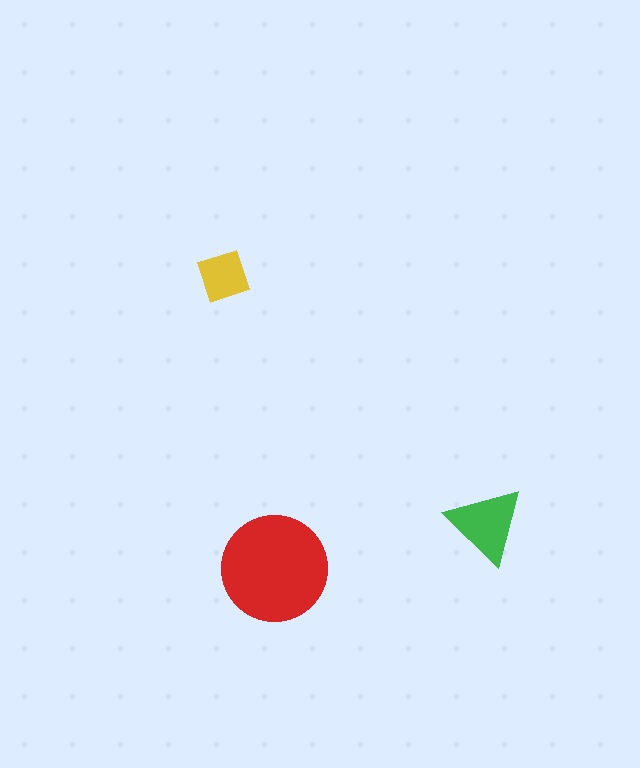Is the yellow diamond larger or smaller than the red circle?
Smaller.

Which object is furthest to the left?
The yellow diamond is leftmost.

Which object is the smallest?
The yellow diamond.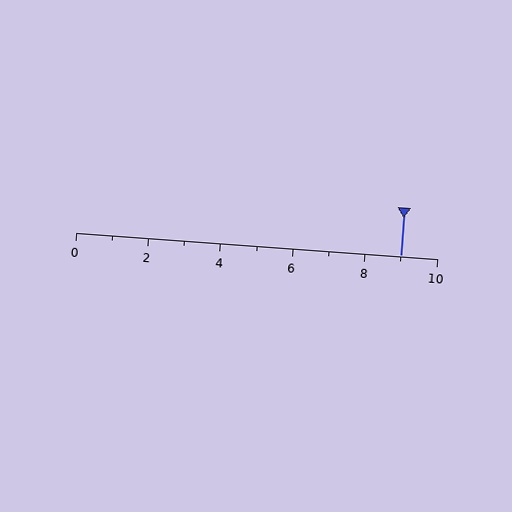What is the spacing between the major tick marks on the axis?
The major ticks are spaced 2 apart.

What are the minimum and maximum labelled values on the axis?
The axis runs from 0 to 10.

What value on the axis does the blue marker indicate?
The marker indicates approximately 9.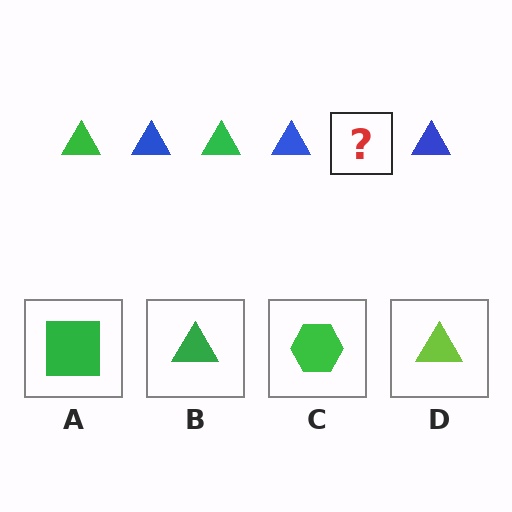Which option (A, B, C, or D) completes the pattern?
B.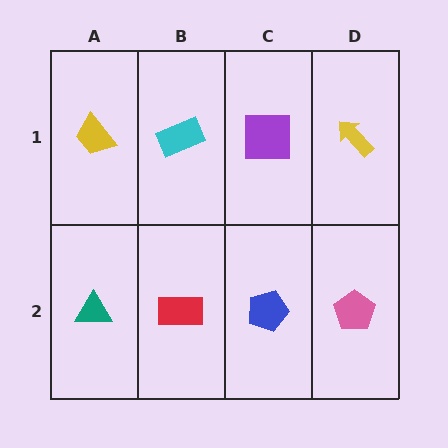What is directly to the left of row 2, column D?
A blue pentagon.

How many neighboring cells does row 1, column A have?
2.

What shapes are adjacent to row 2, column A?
A yellow trapezoid (row 1, column A), a red rectangle (row 2, column B).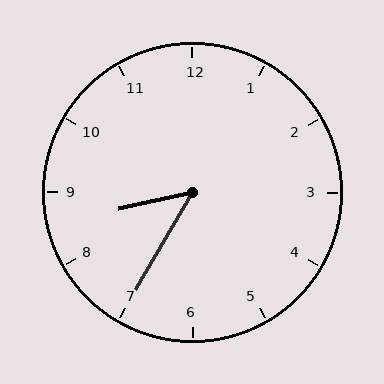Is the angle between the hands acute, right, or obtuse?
It is acute.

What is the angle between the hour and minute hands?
Approximately 48 degrees.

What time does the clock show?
8:35.